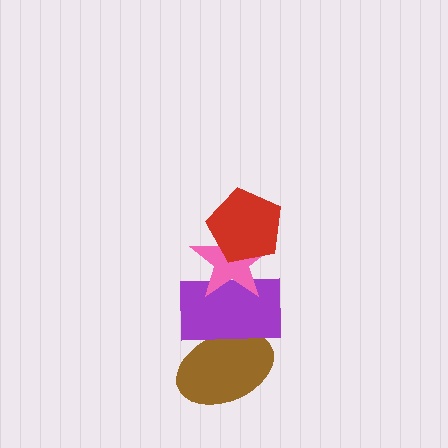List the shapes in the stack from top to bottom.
From top to bottom: the red pentagon, the pink star, the purple rectangle, the brown ellipse.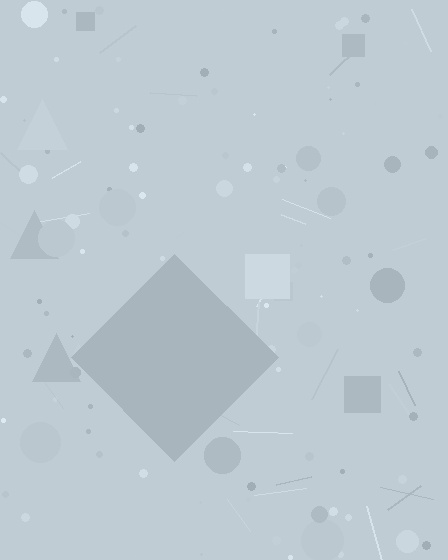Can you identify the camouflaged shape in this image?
The camouflaged shape is a diamond.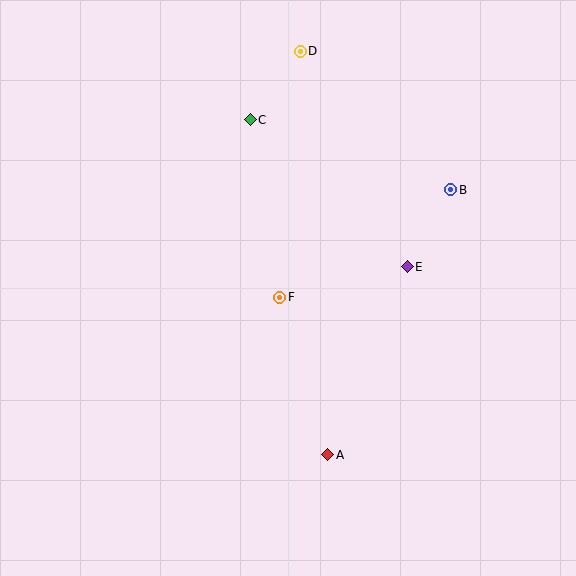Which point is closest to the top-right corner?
Point B is closest to the top-right corner.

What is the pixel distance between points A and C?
The distance between A and C is 344 pixels.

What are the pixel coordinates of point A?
Point A is at (328, 455).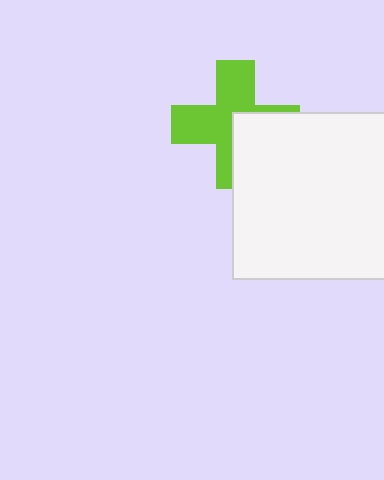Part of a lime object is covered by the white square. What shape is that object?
It is a cross.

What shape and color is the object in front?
The object in front is a white square.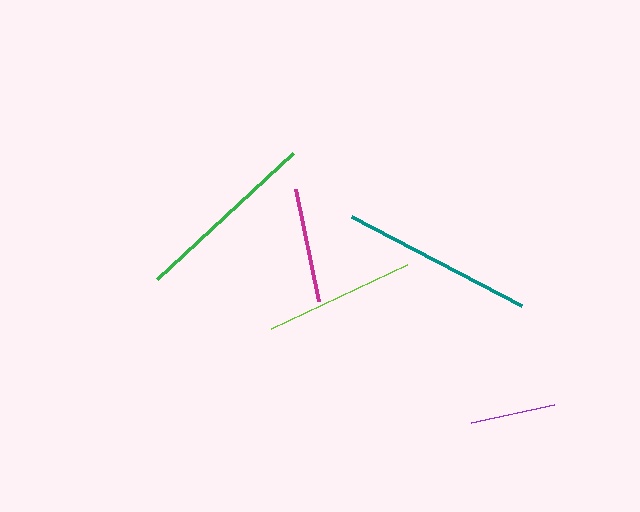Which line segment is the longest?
The teal line is the longest at approximately 192 pixels.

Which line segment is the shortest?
The purple line is the shortest at approximately 85 pixels.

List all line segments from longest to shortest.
From longest to shortest: teal, green, lime, magenta, purple.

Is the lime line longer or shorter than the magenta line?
The lime line is longer than the magenta line.